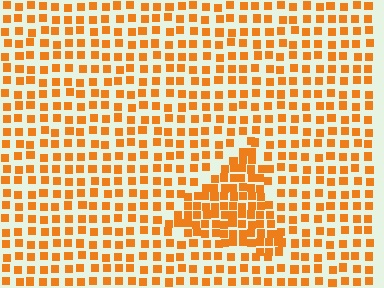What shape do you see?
I see a triangle.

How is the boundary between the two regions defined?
The boundary is defined by a change in element density (approximately 1.9x ratio). All elements are the same color, size, and shape.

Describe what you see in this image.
The image contains small orange elements arranged at two different densities. A triangle-shaped region is visible where the elements are more densely packed than the surrounding area.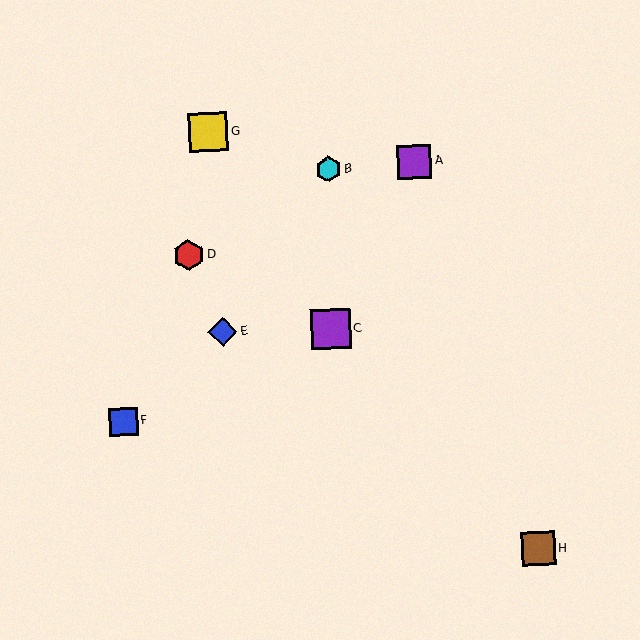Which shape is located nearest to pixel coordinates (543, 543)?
The brown square (labeled H) at (538, 549) is nearest to that location.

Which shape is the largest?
The purple square (labeled C) is the largest.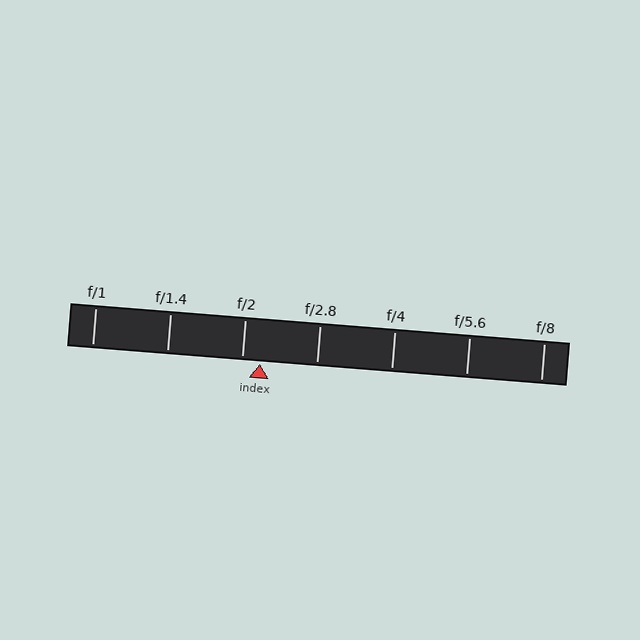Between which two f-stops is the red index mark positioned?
The index mark is between f/2 and f/2.8.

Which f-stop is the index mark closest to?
The index mark is closest to f/2.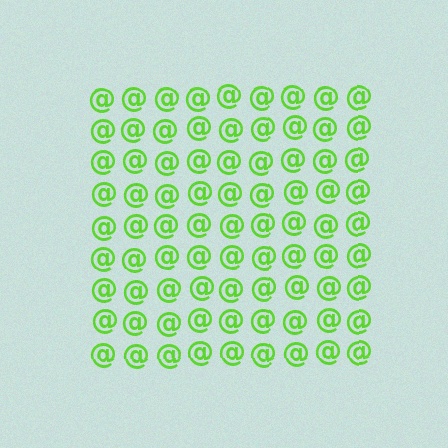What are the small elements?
The small elements are at signs.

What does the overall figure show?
The overall figure shows a square.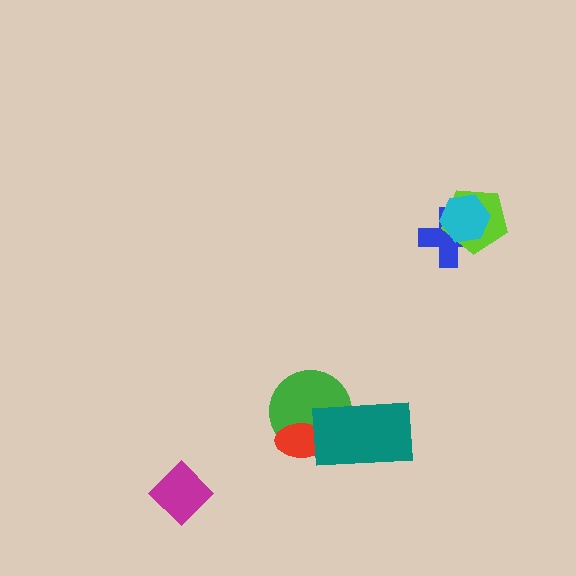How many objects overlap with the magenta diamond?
0 objects overlap with the magenta diamond.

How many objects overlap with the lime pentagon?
2 objects overlap with the lime pentagon.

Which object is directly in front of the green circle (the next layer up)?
The red ellipse is directly in front of the green circle.